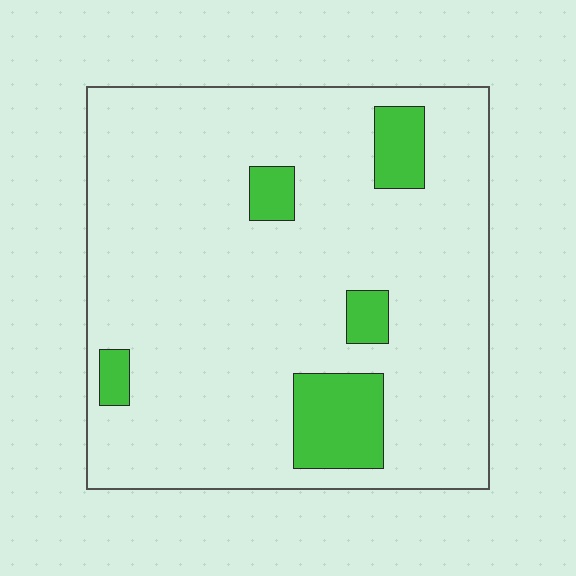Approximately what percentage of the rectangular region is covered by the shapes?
Approximately 10%.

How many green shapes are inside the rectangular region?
5.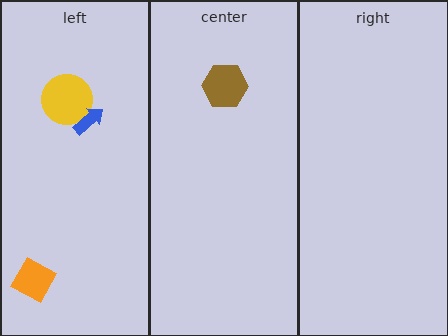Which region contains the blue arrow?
The left region.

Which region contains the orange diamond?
The left region.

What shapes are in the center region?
The brown hexagon.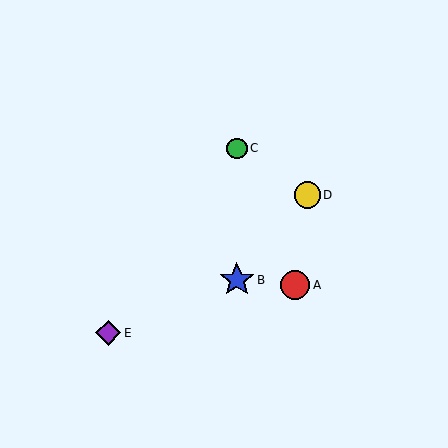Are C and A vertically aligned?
No, C is at x≈237 and A is at x≈295.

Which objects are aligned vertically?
Objects B, C are aligned vertically.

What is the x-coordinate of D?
Object D is at x≈307.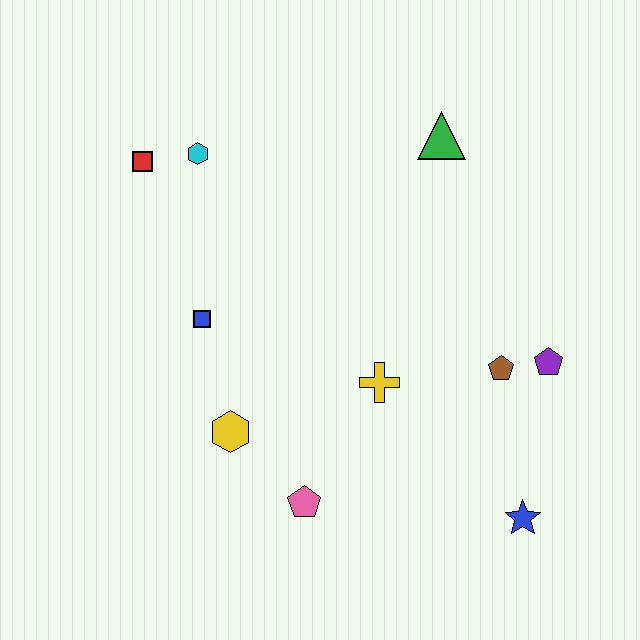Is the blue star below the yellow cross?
Yes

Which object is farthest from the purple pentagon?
The red square is farthest from the purple pentagon.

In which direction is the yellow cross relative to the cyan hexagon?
The yellow cross is below the cyan hexagon.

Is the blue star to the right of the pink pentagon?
Yes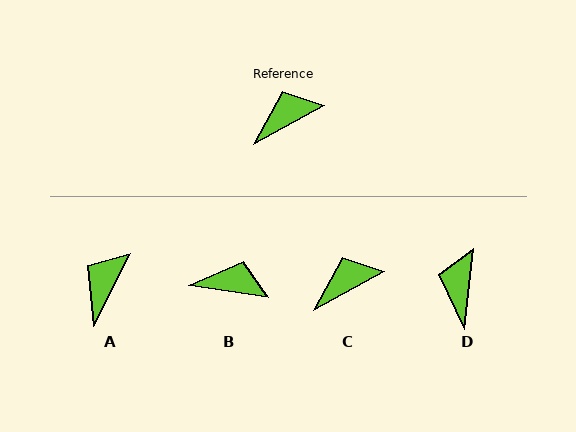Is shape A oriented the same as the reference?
No, it is off by about 34 degrees.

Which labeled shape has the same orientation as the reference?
C.